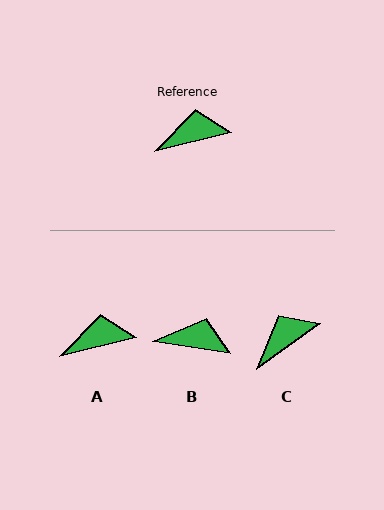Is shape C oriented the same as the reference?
No, it is off by about 22 degrees.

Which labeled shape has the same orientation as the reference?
A.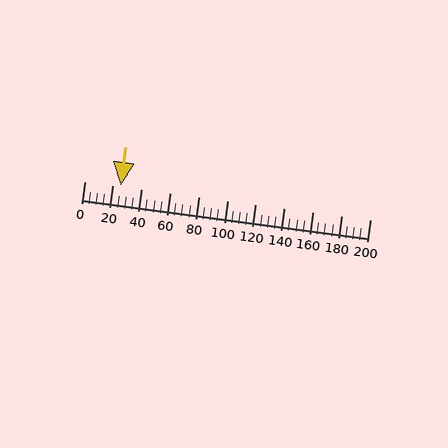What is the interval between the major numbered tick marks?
The major tick marks are spaced 20 units apart.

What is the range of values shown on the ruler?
The ruler shows values from 0 to 200.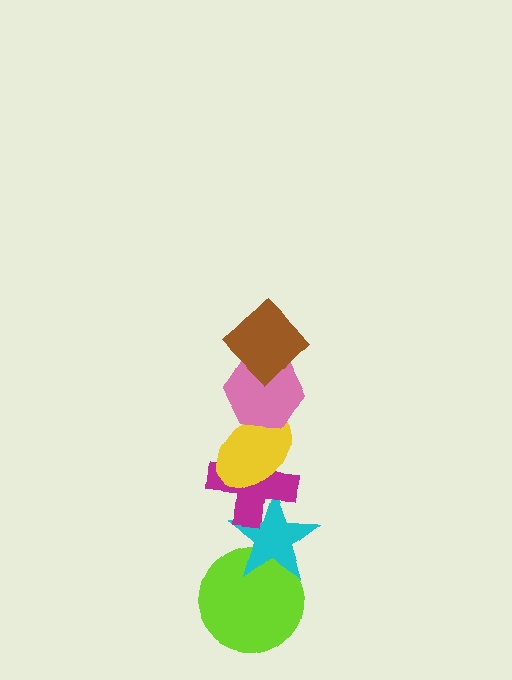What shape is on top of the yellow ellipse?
The pink hexagon is on top of the yellow ellipse.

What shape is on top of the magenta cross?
The yellow ellipse is on top of the magenta cross.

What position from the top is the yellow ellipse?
The yellow ellipse is 3rd from the top.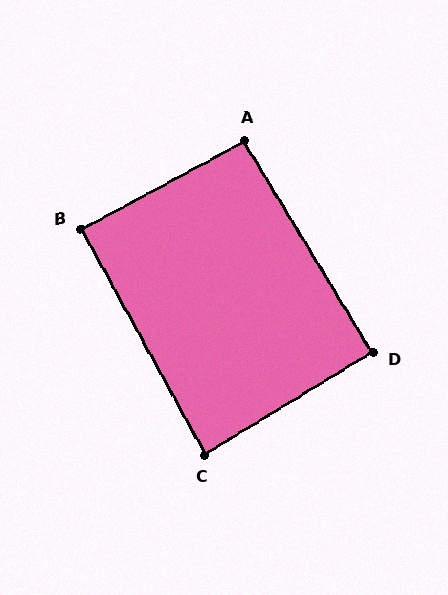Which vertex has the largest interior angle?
A, at approximately 93 degrees.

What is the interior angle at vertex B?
Approximately 90 degrees (approximately right).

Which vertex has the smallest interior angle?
C, at approximately 87 degrees.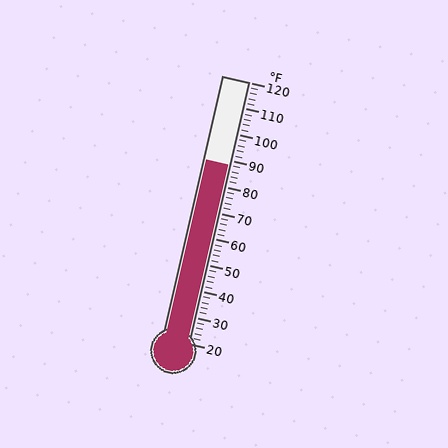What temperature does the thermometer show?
The thermometer shows approximately 88°F.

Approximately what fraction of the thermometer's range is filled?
The thermometer is filled to approximately 70% of its range.